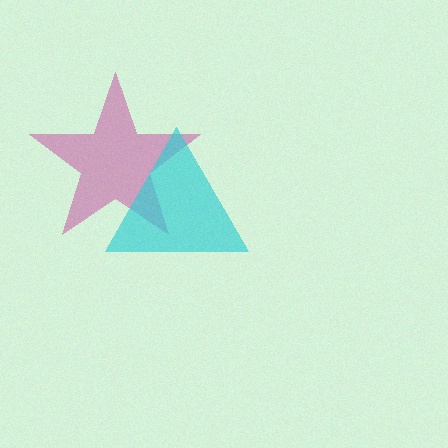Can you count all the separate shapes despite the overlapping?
Yes, there are 2 separate shapes.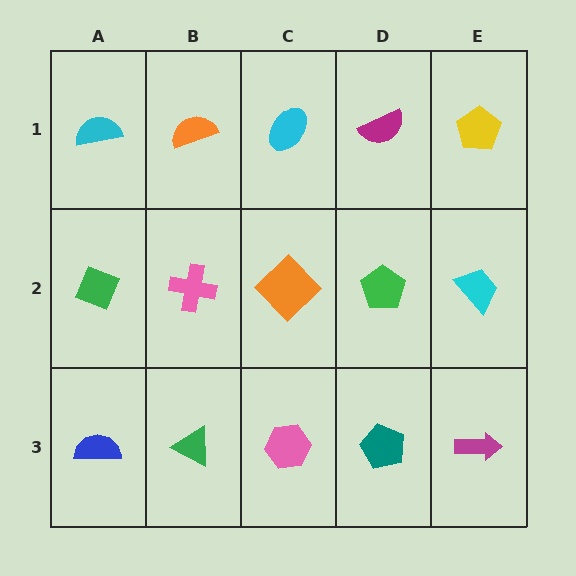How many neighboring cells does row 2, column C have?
4.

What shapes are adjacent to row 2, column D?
A magenta semicircle (row 1, column D), a teal pentagon (row 3, column D), an orange diamond (row 2, column C), a cyan trapezoid (row 2, column E).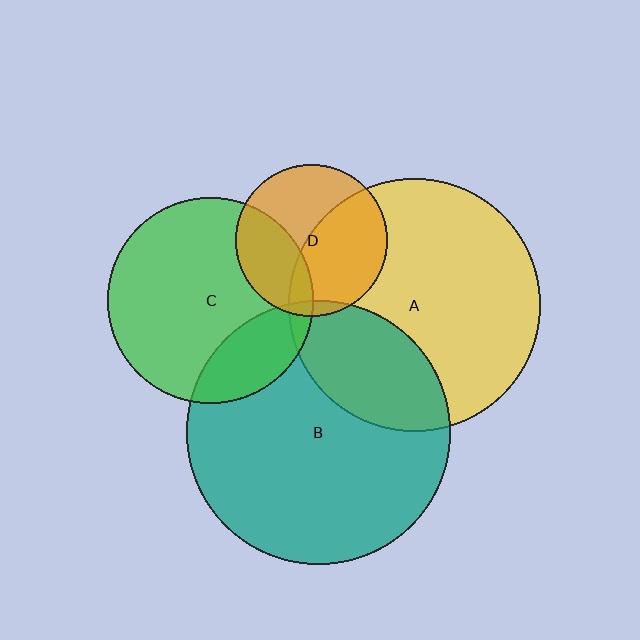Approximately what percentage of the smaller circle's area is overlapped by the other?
Approximately 5%.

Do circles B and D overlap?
Yes.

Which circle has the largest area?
Circle B (teal).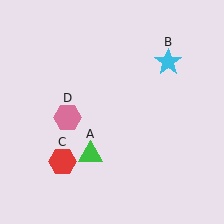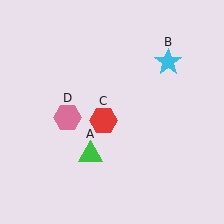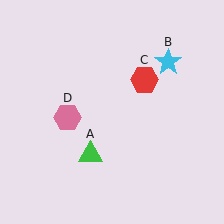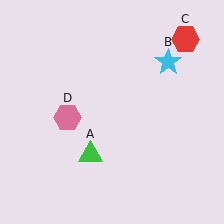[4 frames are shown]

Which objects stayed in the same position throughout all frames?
Green triangle (object A) and cyan star (object B) and pink hexagon (object D) remained stationary.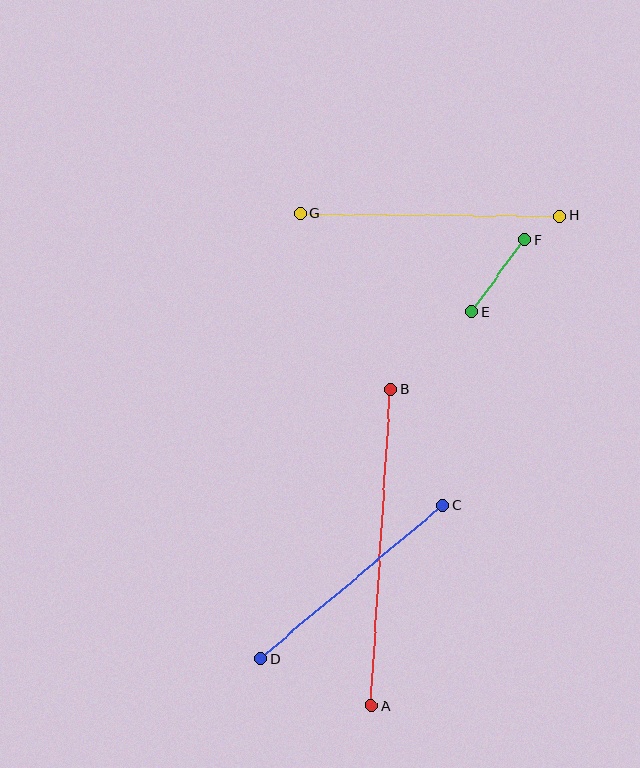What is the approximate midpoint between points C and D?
The midpoint is at approximately (351, 582) pixels.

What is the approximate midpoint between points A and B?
The midpoint is at approximately (381, 548) pixels.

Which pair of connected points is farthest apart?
Points A and B are farthest apart.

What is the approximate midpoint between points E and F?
The midpoint is at approximately (498, 276) pixels.